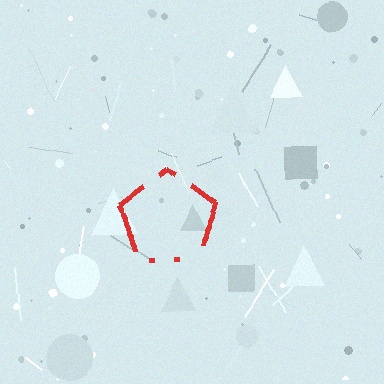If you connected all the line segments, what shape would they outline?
They would outline a pentagon.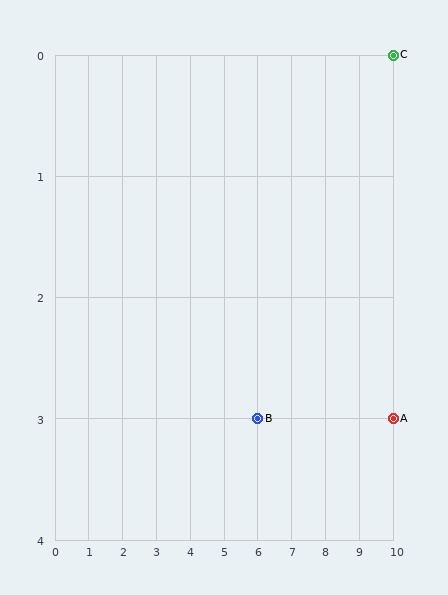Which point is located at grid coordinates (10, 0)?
Point C is at (10, 0).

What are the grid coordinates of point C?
Point C is at grid coordinates (10, 0).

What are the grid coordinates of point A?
Point A is at grid coordinates (10, 3).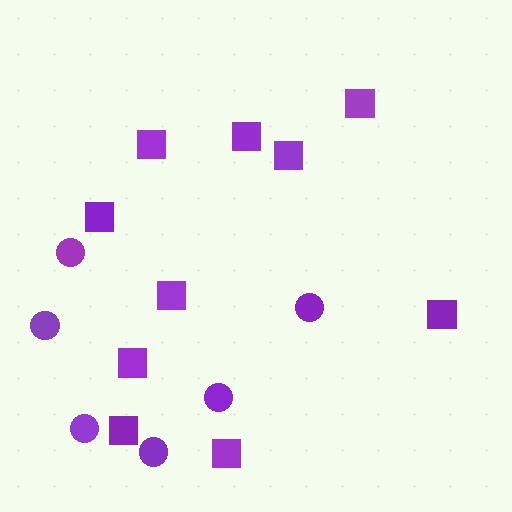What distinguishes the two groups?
There are 2 groups: one group of circles (6) and one group of squares (10).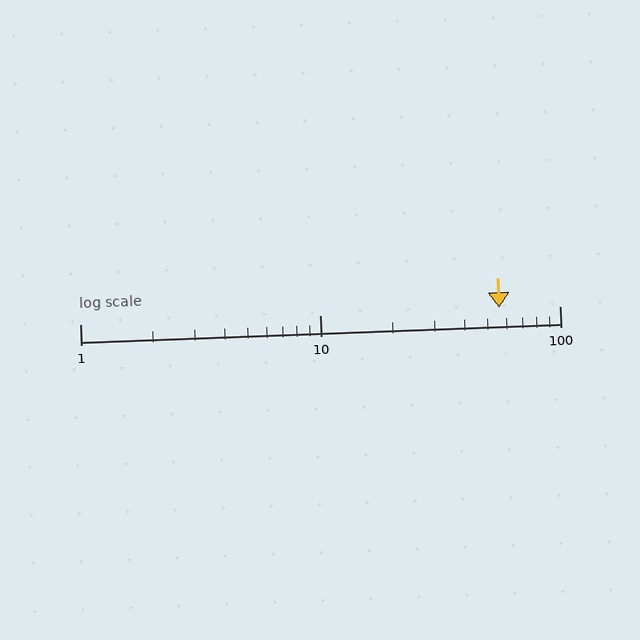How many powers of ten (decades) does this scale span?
The scale spans 2 decades, from 1 to 100.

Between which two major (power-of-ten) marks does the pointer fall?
The pointer is between 10 and 100.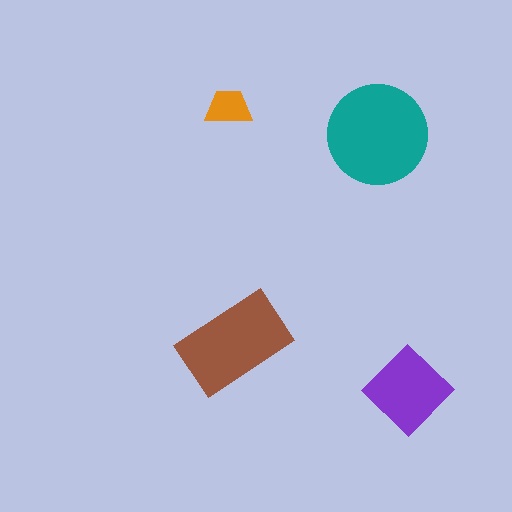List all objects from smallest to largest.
The orange trapezoid, the purple diamond, the brown rectangle, the teal circle.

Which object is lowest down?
The purple diamond is bottommost.